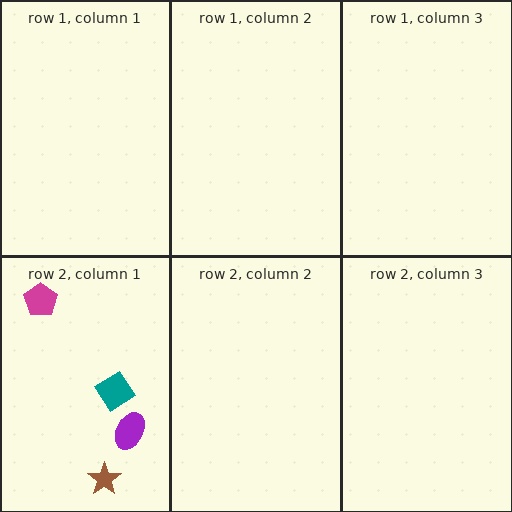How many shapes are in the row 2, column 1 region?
4.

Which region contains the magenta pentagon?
The row 2, column 1 region.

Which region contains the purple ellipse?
The row 2, column 1 region.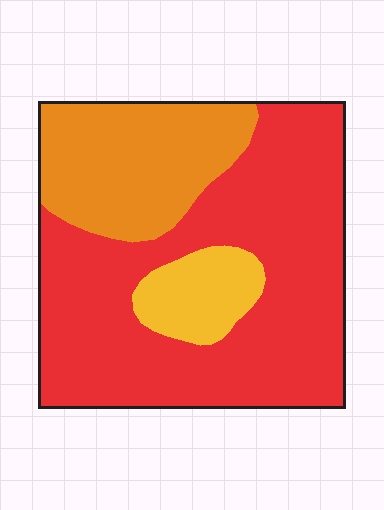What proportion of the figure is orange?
Orange covers 26% of the figure.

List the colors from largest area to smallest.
From largest to smallest: red, orange, yellow.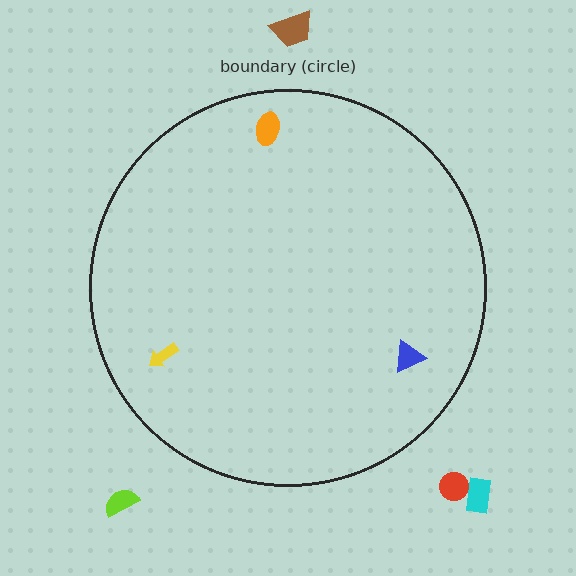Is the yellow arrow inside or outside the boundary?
Inside.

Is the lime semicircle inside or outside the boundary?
Outside.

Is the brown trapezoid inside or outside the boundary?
Outside.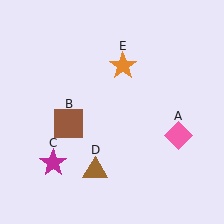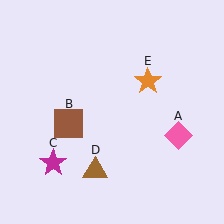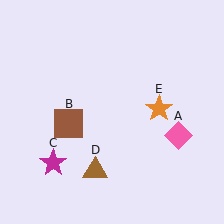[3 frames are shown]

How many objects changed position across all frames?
1 object changed position: orange star (object E).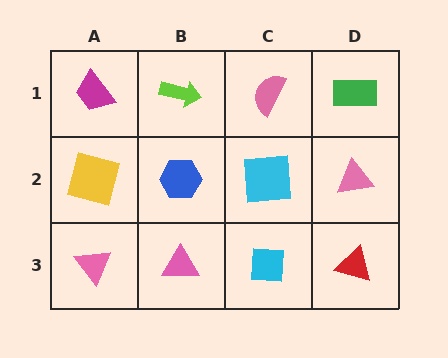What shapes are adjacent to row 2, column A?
A magenta trapezoid (row 1, column A), a pink triangle (row 3, column A), a blue hexagon (row 2, column B).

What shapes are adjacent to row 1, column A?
A yellow square (row 2, column A), a lime arrow (row 1, column B).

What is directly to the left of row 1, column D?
A pink semicircle.